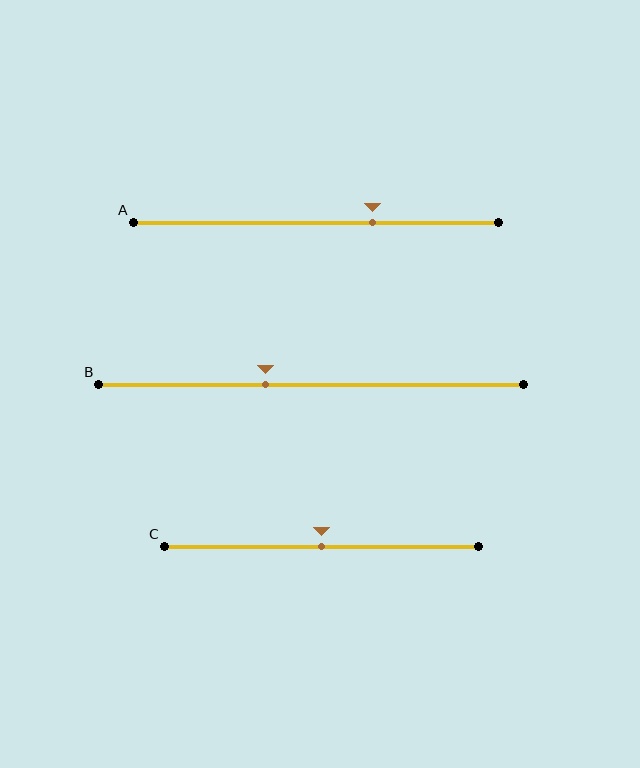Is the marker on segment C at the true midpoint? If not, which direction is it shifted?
Yes, the marker on segment C is at the true midpoint.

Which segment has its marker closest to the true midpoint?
Segment C has its marker closest to the true midpoint.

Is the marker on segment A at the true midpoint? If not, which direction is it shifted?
No, the marker on segment A is shifted to the right by about 15% of the segment length.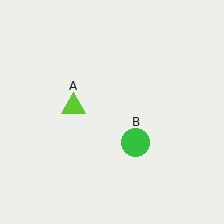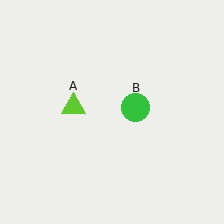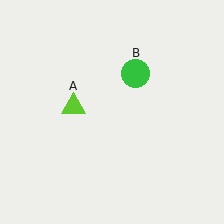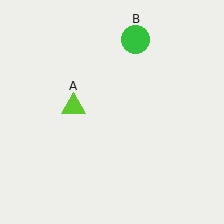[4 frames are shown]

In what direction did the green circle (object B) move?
The green circle (object B) moved up.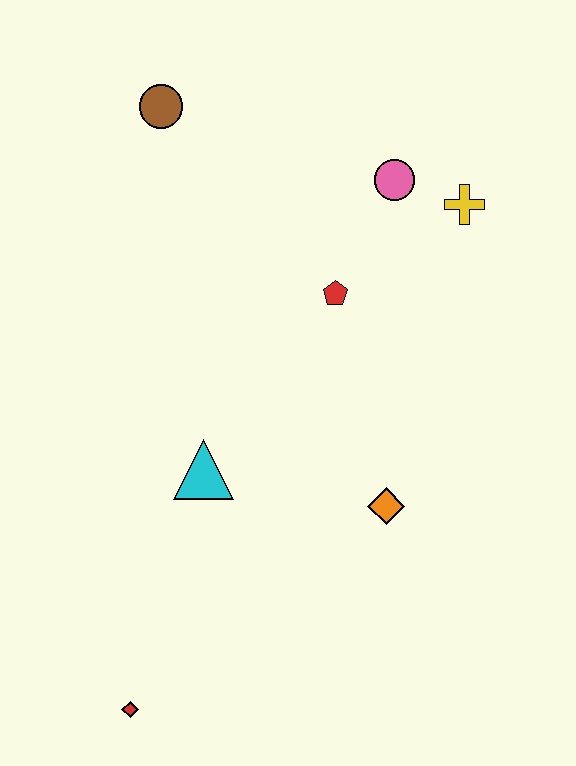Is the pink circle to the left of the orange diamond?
No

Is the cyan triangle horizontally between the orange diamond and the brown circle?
Yes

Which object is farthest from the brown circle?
The red diamond is farthest from the brown circle.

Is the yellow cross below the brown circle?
Yes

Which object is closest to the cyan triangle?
The orange diamond is closest to the cyan triangle.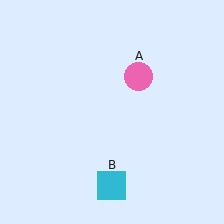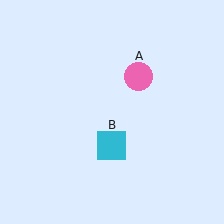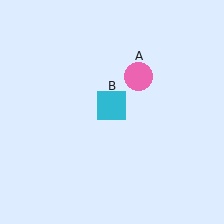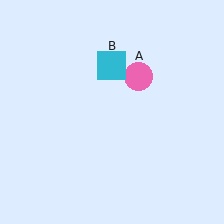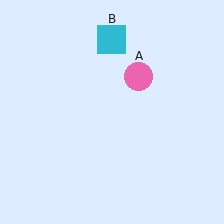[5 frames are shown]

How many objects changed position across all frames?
1 object changed position: cyan square (object B).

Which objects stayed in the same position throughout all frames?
Pink circle (object A) remained stationary.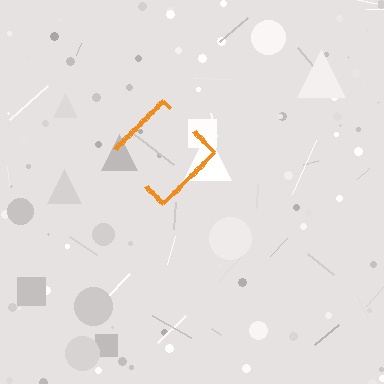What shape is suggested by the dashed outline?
The dashed outline suggests a diamond.